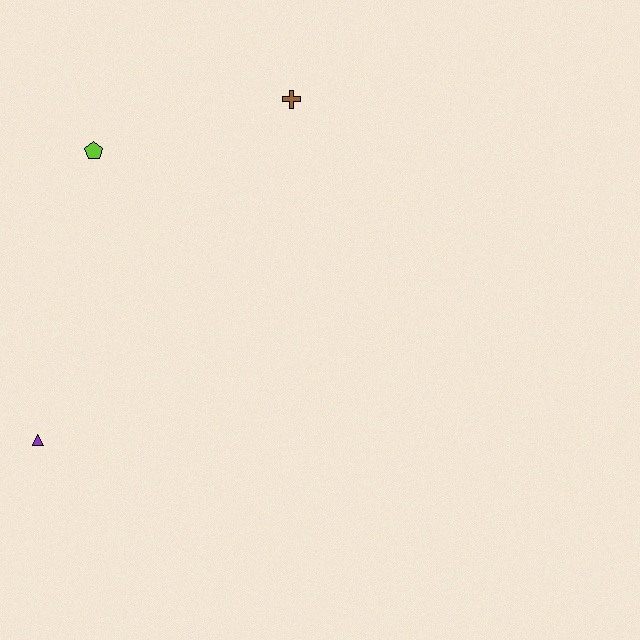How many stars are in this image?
There are no stars.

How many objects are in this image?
There are 3 objects.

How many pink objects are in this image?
There are no pink objects.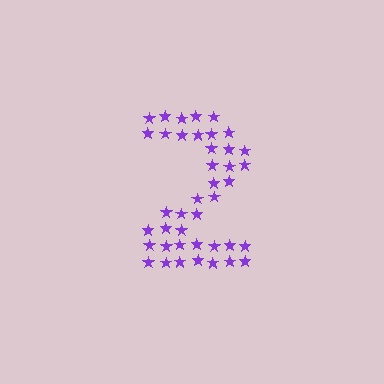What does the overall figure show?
The overall figure shows the digit 2.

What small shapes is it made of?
It is made of small stars.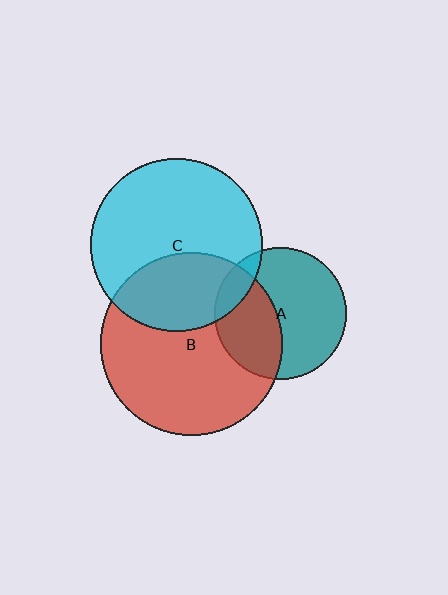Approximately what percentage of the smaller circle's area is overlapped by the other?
Approximately 40%.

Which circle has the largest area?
Circle B (red).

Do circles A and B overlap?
Yes.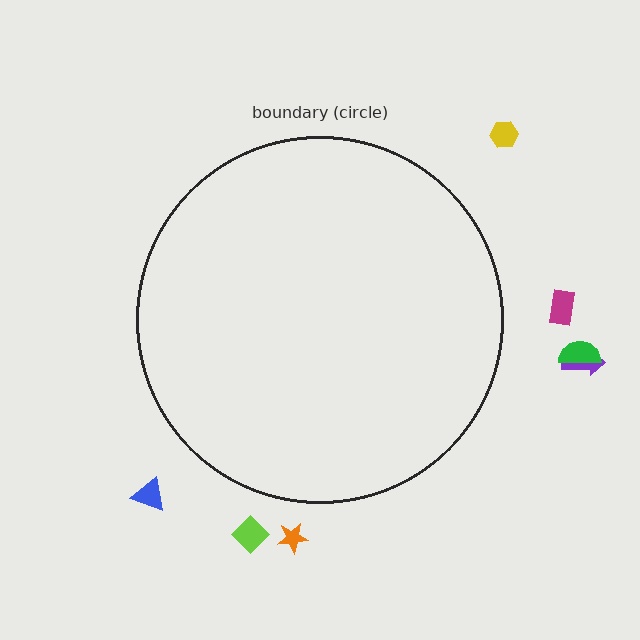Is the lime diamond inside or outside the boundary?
Outside.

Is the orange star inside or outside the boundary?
Outside.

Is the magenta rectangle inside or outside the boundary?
Outside.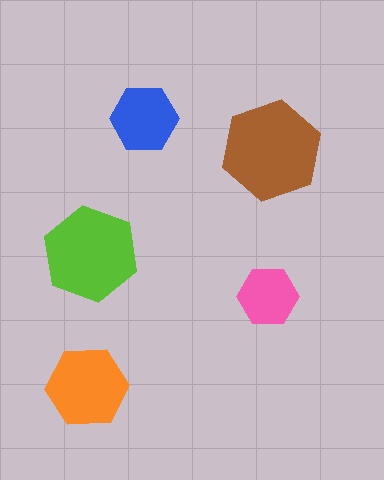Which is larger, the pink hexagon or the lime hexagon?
The lime one.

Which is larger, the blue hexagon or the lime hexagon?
The lime one.